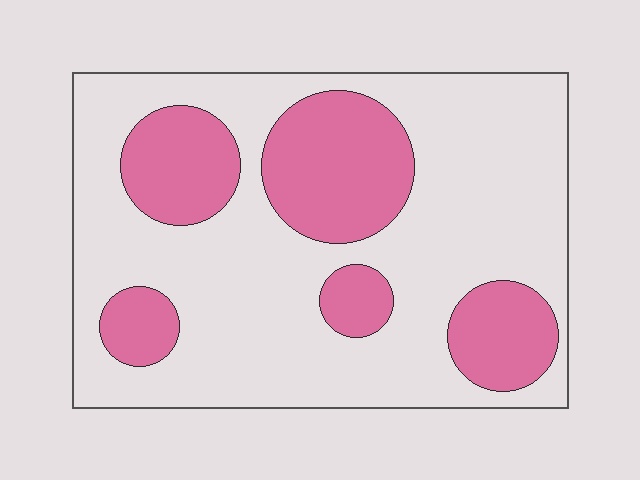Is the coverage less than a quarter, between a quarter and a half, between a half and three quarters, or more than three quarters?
Between a quarter and a half.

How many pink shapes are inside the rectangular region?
5.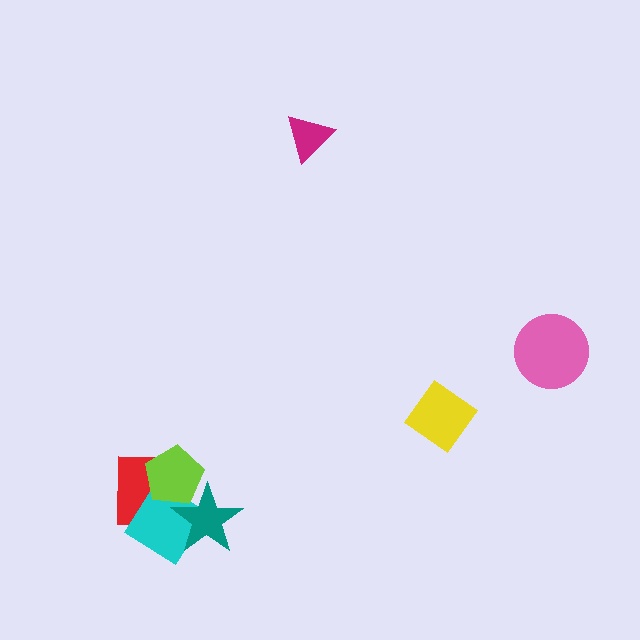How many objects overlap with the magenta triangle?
0 objects overlap with the magenta triangle.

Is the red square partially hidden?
Yes, it is partially covered by another shape.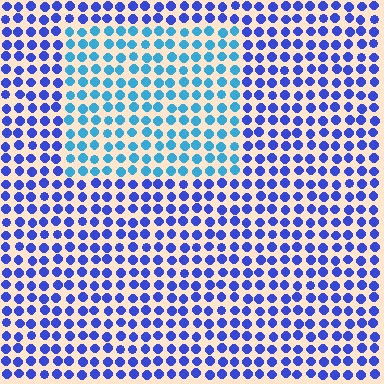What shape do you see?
I see a rectangle.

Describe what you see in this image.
The image is filled with small blue elements in a uniform arrangement. A rectangle-shaped region is visible where the elements are tinted to a slightly different hue, forming a subtle color boundary.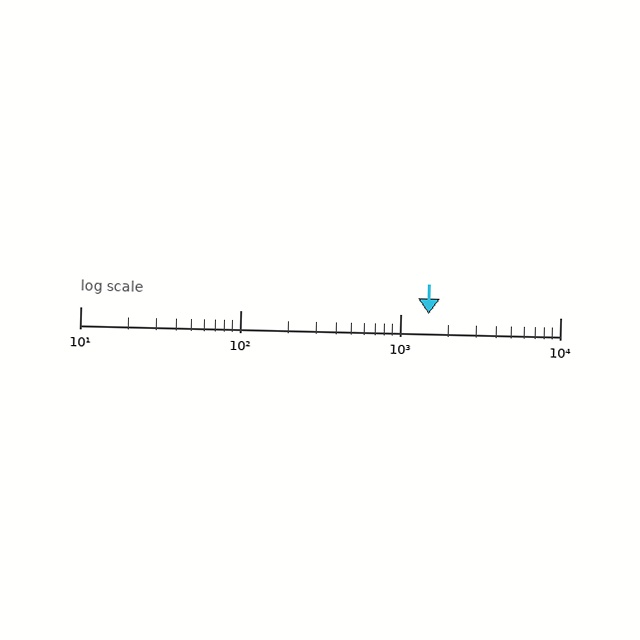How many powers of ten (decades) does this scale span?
The scale spans 3 decades, from 10 to 10000.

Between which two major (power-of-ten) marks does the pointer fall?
The pointer is between 1000 and 10000.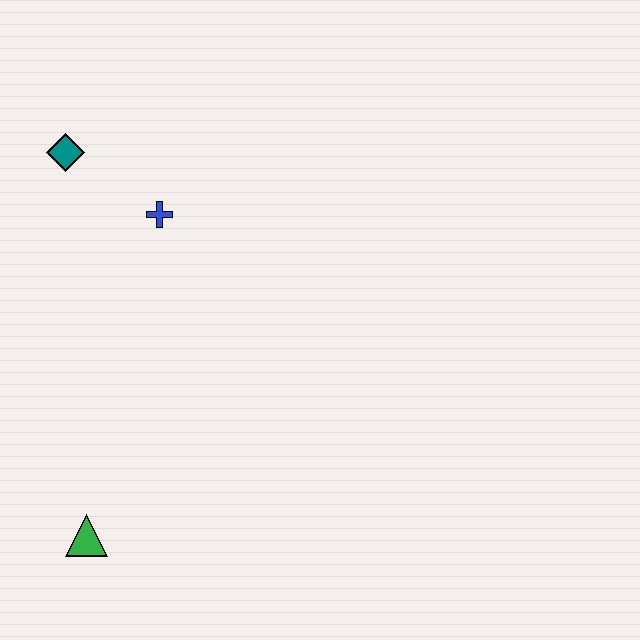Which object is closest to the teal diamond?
The blue cross is closest to the teal diamond.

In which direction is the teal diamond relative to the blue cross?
The teal diamond is to the left of the blue cross.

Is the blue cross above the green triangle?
Yes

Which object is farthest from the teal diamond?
The green triangle is farthest from the teal diamond.